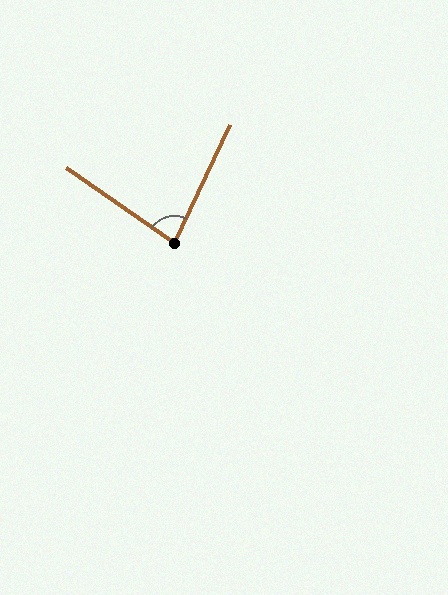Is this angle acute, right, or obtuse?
It is acute.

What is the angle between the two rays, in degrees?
Approximately 81 degrees.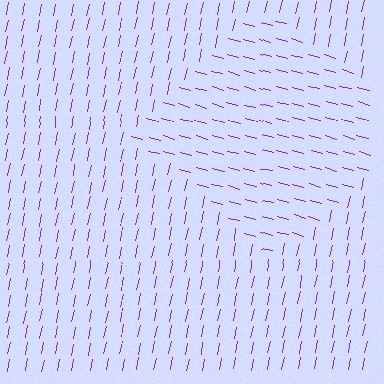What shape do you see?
I see a diamond.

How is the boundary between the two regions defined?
The boundary is defined purely by a change in line orientation (approximately 86 degrees difference). All lines are the same color and thickness.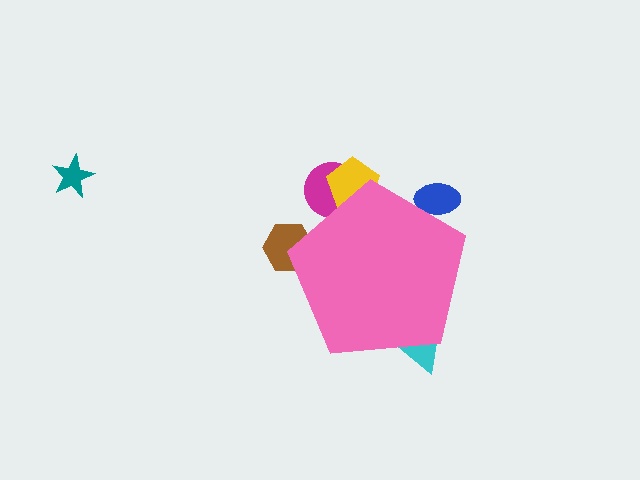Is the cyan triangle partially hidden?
Yes, the cyan triangle is partially hidden behind the pink pentagon.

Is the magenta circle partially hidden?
Yes, the magenta circle is partially hidden behind the pink pentagon.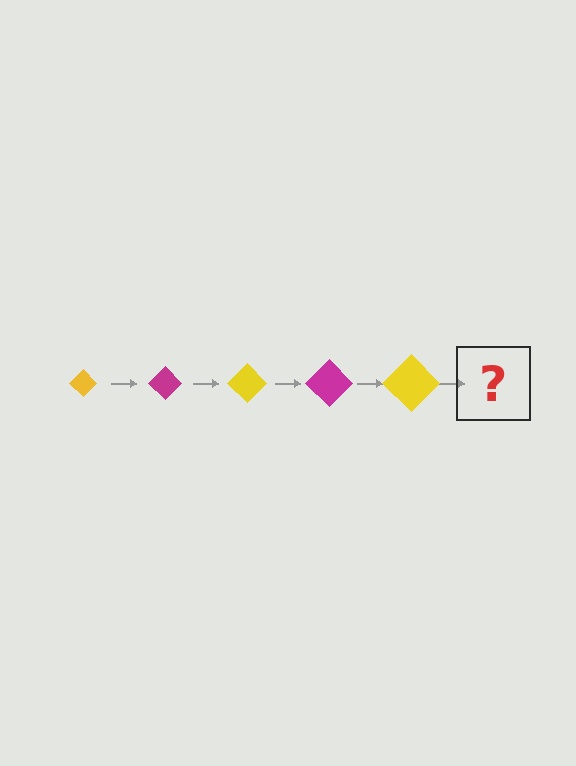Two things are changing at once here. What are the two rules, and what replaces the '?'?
The two rules are that the diamond grows larger each step and the color cycles through yellow and magenta. The '?' should be a magenta diamond, larger than the previous one.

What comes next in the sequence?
The next element should be a magenta diamond, larger than the previous one.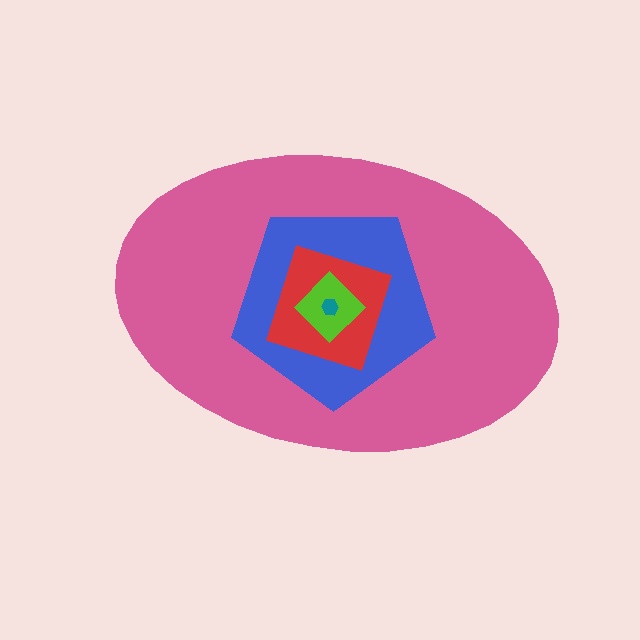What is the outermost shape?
The pink ellipse.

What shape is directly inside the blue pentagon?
The red square.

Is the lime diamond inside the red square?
Yes.